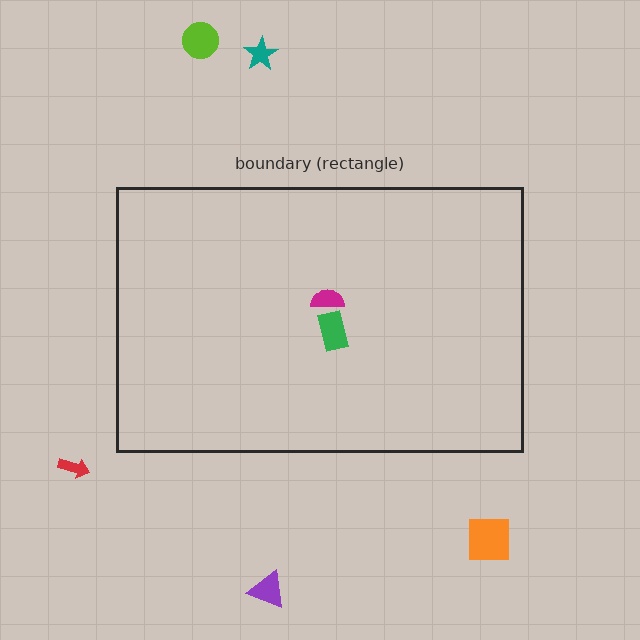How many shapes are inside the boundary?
2 inside, 5 outside.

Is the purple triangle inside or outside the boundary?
Outside.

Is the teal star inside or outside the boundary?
Outside.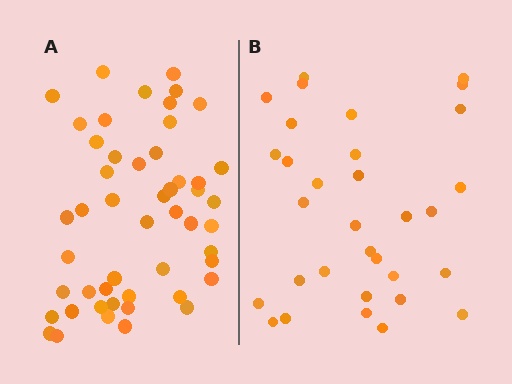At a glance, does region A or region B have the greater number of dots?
Region A (the left region) has more dots.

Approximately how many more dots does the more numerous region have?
Region A has approximately 20 more dots than region B.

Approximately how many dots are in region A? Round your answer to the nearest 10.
About 50 dots.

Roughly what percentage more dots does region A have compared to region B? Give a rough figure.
About 55% more.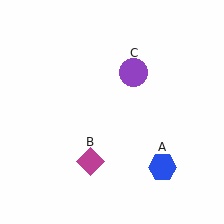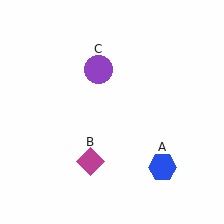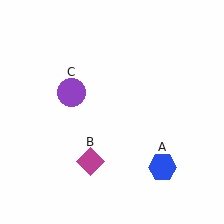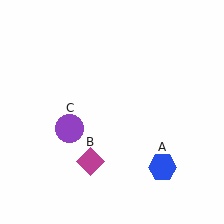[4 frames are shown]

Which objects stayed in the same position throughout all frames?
Blue hexagon (object A) and magenta diamond (object B) remained stationary.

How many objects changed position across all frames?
1 object changed position: purple circle (object C).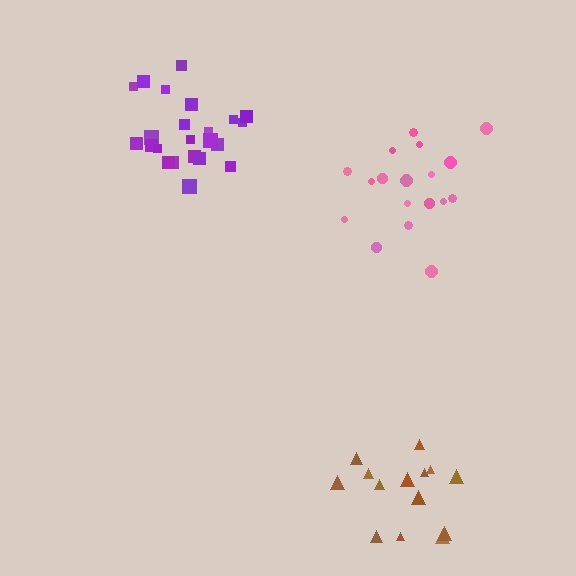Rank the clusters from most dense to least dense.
purple, pink, brown.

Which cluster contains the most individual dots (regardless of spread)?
Purple (23).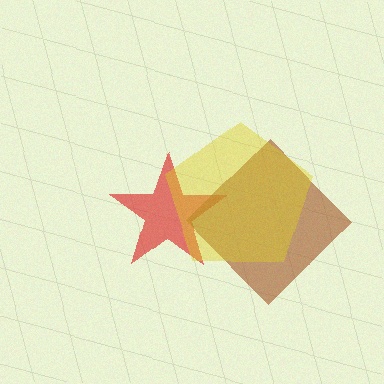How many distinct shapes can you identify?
There are 3 distinct shapes: a red star, a brown diamond, a yellow pentagon.